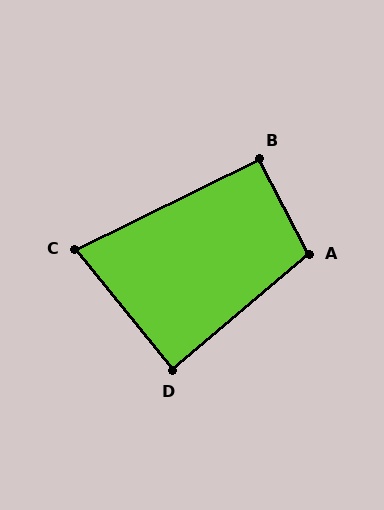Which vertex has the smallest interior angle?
C, at approximately 77 degrees.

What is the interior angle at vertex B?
Approximately 91 degrees (approximately right).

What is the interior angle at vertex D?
Approximately 89 degrees (approximately right).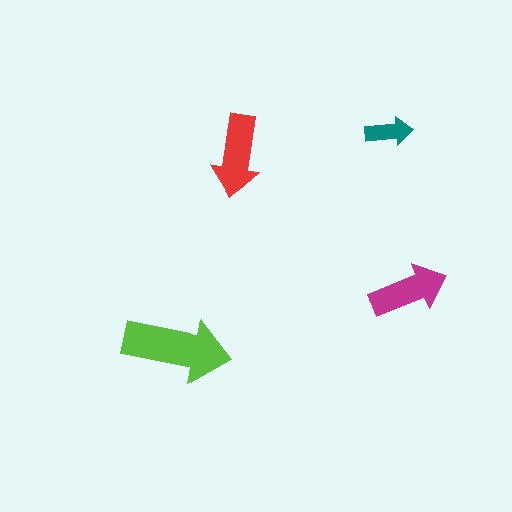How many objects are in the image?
There are 4 objects in the image.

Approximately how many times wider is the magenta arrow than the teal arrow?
About 1.5 times wider.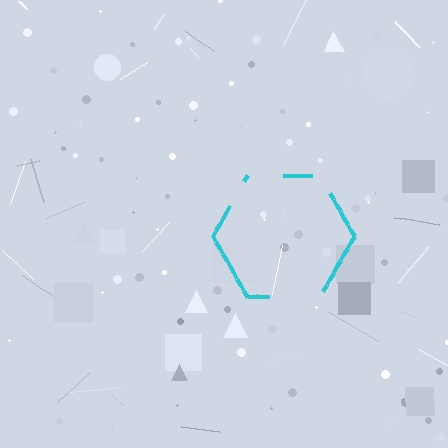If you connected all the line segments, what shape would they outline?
They would outline a hexagon.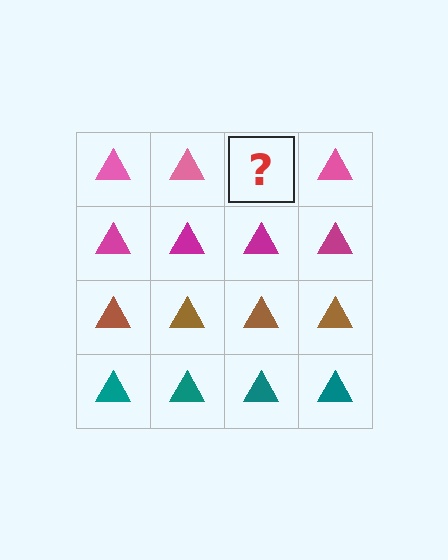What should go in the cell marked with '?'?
The missing cell should contain a pink triangle.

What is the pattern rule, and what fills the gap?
The rule is that each row has a consistent color. The gap should be filled with a pink triangle.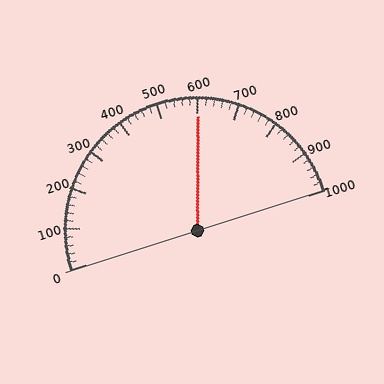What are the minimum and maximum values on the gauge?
The gauge ranges from 0 to 1000.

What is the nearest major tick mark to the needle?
The nearest major tick mark is 600.